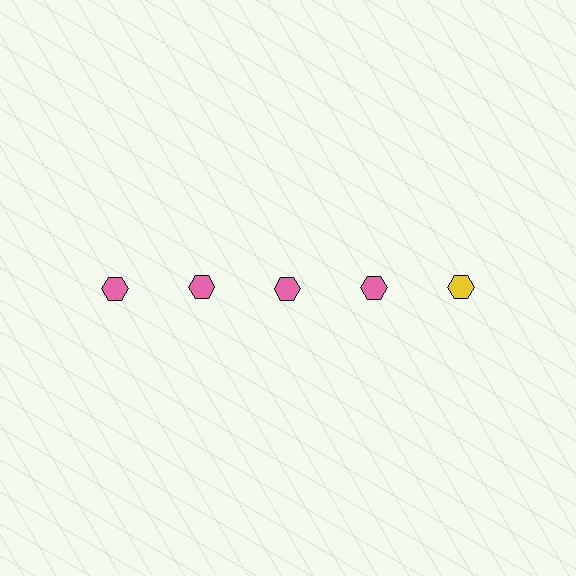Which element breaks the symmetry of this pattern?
The yellow hexagon in the top row, rightmost column breaks the symmetry. All other shapes are pink hexagons.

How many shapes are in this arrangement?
There are 5 shapes arranged in a grid pattern.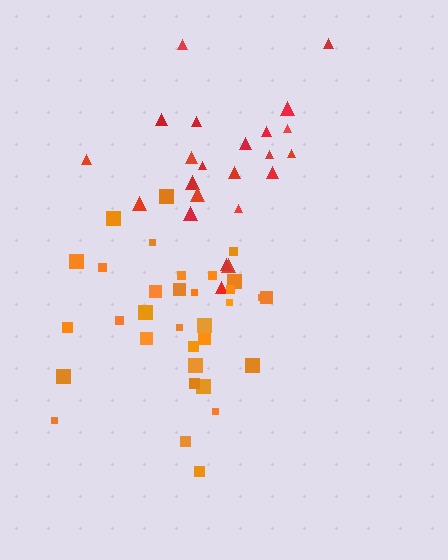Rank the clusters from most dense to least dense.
orange, red.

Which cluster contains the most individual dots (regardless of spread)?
Orange (34).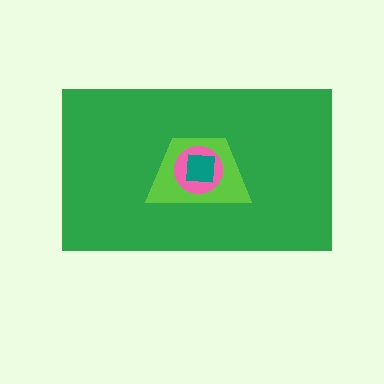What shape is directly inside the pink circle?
The teal square.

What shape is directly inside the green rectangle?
The lime trapezoid.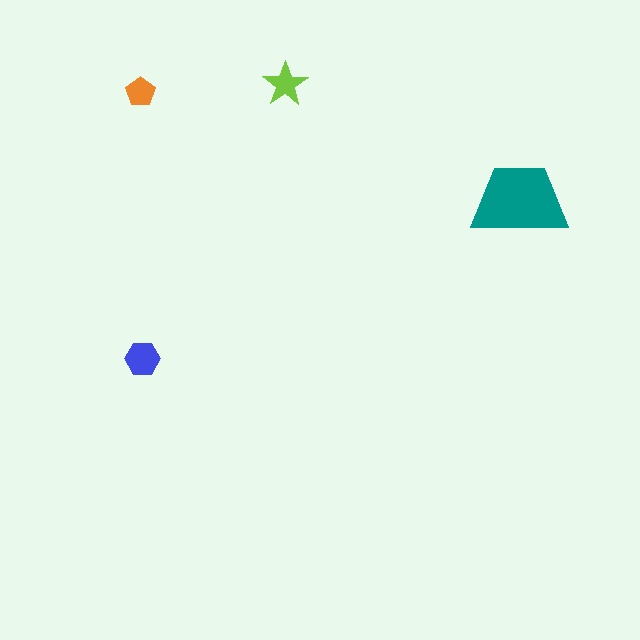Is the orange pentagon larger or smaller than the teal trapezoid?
Smaller.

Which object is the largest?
The teal trapezoid.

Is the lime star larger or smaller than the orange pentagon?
Larger.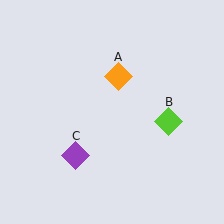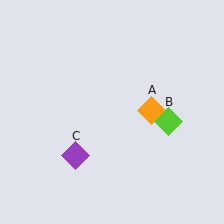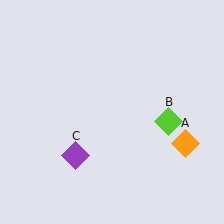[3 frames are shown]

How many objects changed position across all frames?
1 object changed position: orange diamond (object A).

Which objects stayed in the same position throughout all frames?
Lime diamond (object B) and purple diamond (object C) remained stationary.